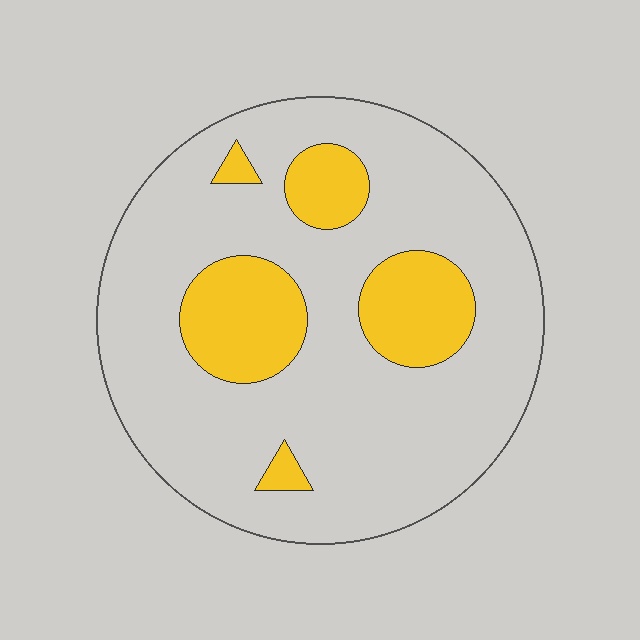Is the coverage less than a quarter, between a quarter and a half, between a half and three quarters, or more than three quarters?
Less than a quarter.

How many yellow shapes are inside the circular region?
5.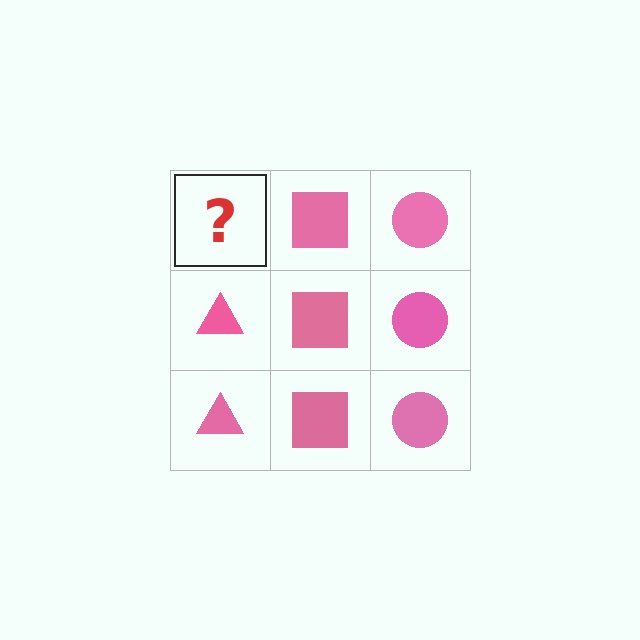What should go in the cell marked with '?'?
The missing cell should contain a pink triangle.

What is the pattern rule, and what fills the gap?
The rule is that each column has a consistent shape. The gap should be filled with a pink triangle.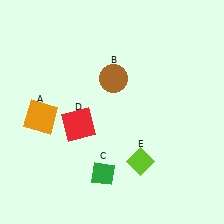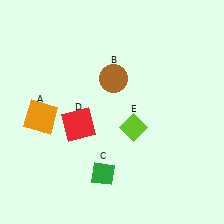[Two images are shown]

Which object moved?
The lime diamond (E) moved up.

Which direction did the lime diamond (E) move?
The lime diamond (E) moved up.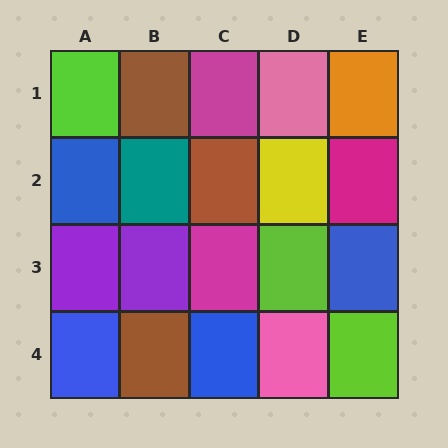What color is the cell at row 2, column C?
Brown.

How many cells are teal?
1 cell is teal.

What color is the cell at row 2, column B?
Teal.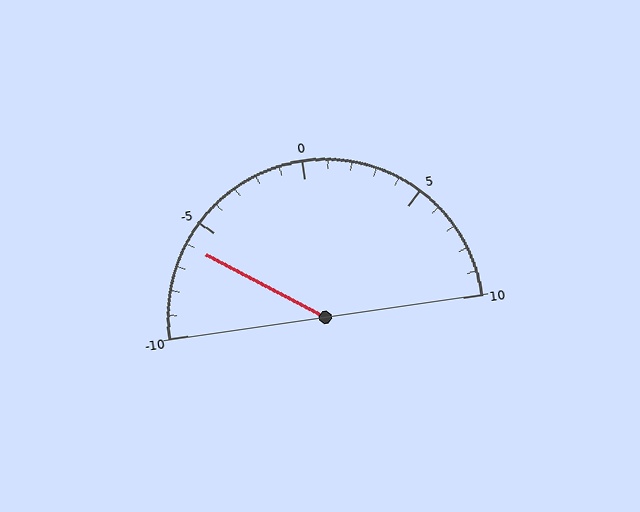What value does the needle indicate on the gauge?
The needle indicates approximately -6.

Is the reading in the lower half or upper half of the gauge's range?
The reading is in the lower half of the range (-10 to 10).